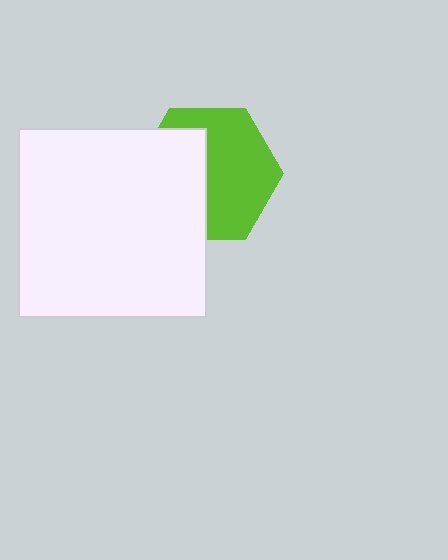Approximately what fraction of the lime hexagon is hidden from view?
Roughly 44% of the lime hexagon is hidden behind the white square.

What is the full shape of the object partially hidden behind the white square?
The partially hidden object is a lime hexagon.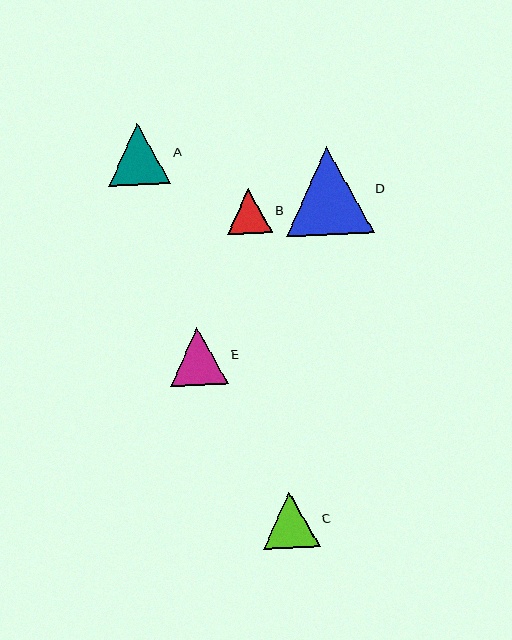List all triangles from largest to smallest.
From largest to smallest: D, A, E, C, B.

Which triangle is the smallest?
Triangle B is the smallest with a size of approximately 45 pixels.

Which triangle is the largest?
Triangle D is the largest with a size of approximately 88 pixels.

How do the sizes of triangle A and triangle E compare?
Triangle A and triangle E are approximately the same size.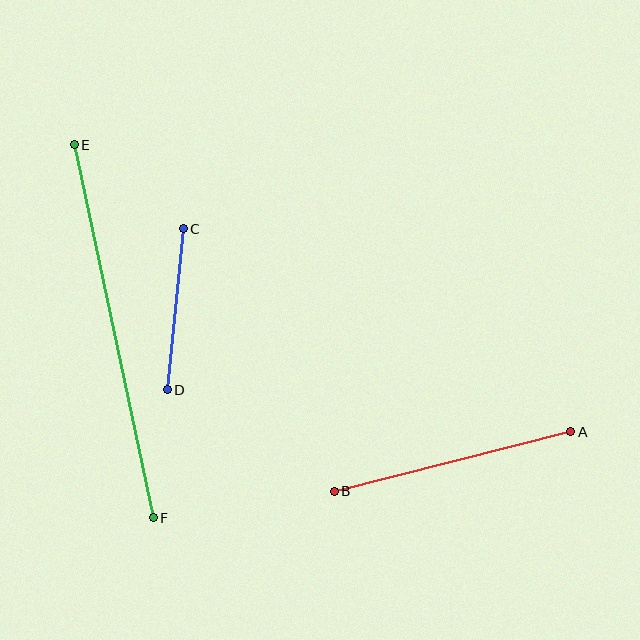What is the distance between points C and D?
The distance is approximately 162 pixels.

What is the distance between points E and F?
The distance is approximately 382 pixels.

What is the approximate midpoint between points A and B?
The midpoint is at approximately (452, 462) pixels.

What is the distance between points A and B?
The distance is approximately 244 pixels.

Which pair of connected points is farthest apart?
Points E and F are farthest apart.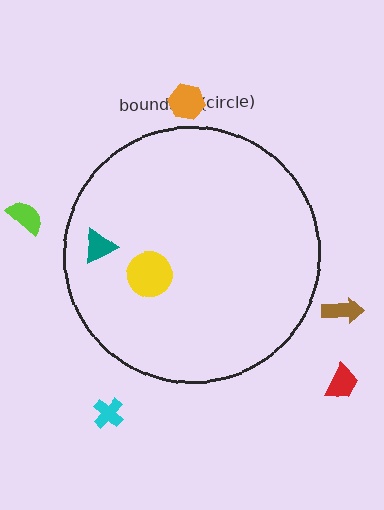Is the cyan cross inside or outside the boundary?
Outside.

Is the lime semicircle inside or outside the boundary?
Outside.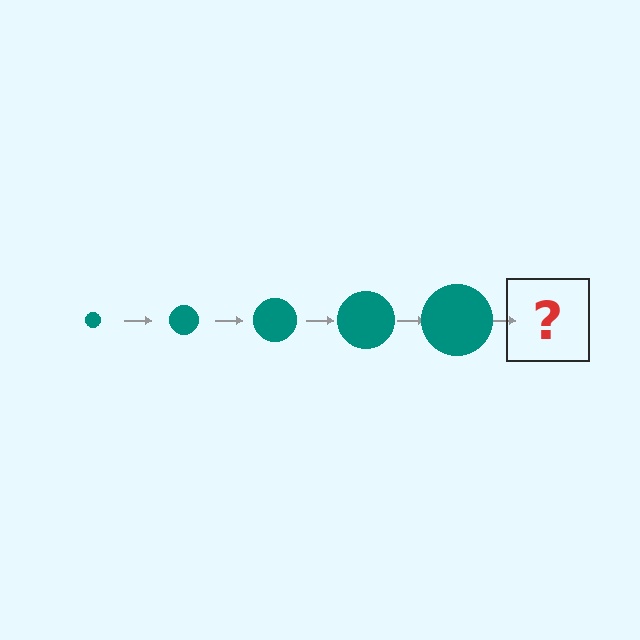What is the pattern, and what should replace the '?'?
The pattern is that the circle gets progressively larger each step. The '?' should be a teal circle, larger than the previous one.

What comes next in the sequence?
The next element should be a teal circle, larger than the previous one.